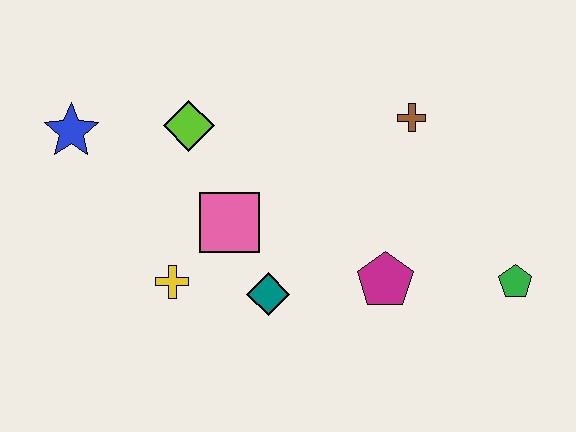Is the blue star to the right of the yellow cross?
No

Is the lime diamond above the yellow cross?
Yes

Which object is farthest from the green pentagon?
The blue star is farthest from the green pentagon.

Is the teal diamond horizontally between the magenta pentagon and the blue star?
Yes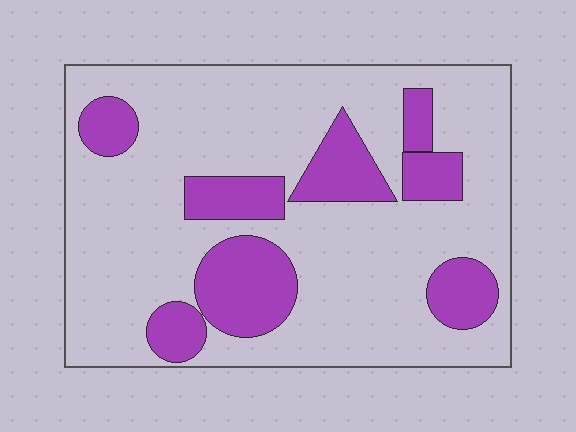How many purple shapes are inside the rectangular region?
8.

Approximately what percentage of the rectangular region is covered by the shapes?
Approximately 25%.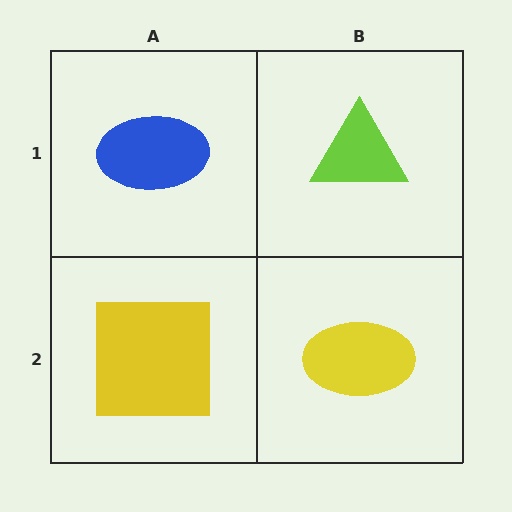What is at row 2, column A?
A yellow square.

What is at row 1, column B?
A lime triangle.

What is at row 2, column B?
A yellow ellipse.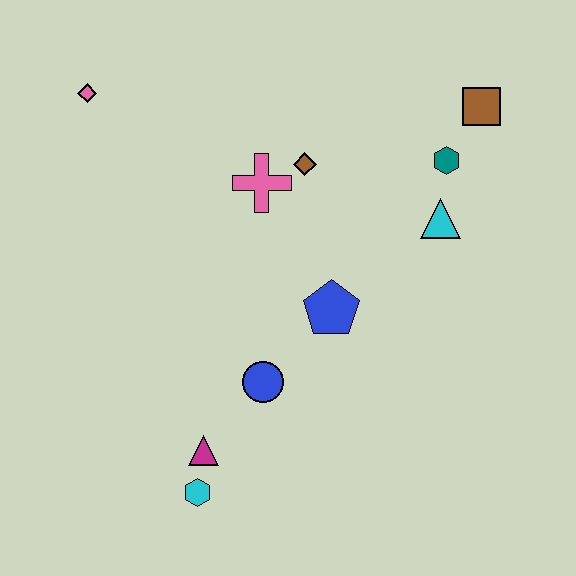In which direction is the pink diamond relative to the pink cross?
The pink diamond is to the left of the pink cross.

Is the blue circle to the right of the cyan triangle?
No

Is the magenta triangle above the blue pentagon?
No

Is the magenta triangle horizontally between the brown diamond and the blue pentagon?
No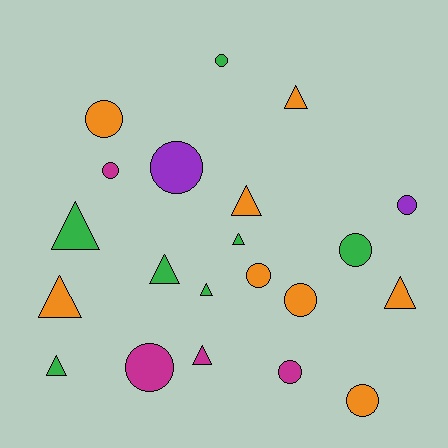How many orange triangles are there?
There are 4 orange triangles.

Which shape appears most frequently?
Circle, with 11 objects.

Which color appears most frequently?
Orange, with 8 objects.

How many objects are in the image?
There are 21 objects.